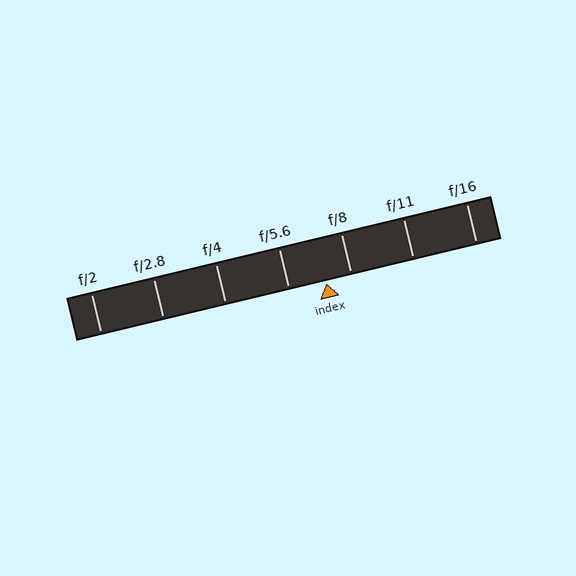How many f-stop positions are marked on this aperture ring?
There are 7 f-stop positions marked.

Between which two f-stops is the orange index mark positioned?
The index mark is between f/5.6 and f/8.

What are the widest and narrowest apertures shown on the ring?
The widest aperture shown is f/2 and the narrowest is f/16.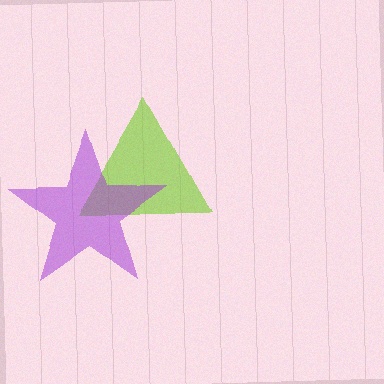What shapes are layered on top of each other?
The layered shapes are: a lime triangle, a purple star.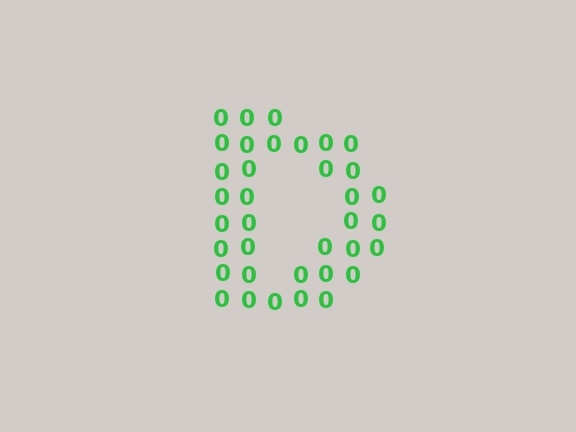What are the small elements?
The small elements are digit 0's.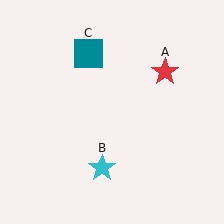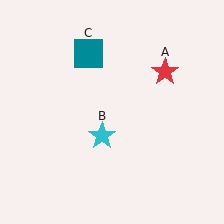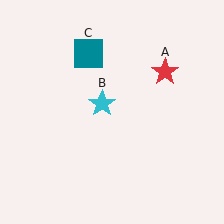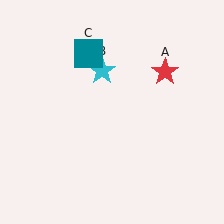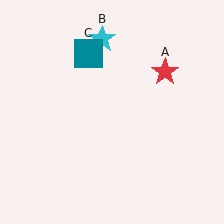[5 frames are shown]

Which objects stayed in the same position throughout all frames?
Red star (object A) and teal square (object C) remained stationary.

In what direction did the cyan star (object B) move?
The cyan star (object B) moved up.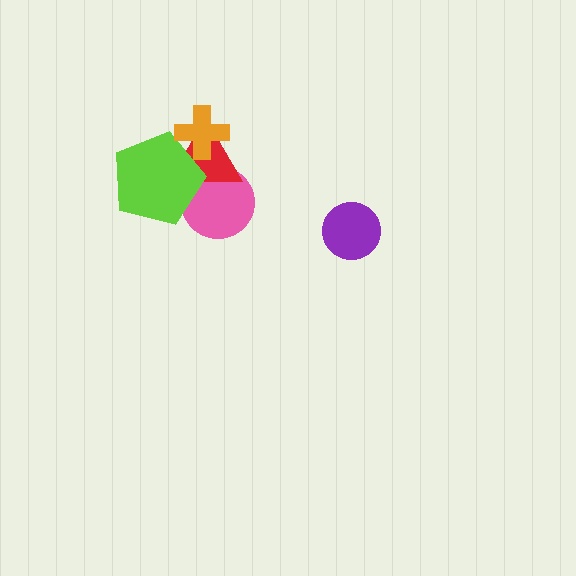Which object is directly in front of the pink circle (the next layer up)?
The red triangle is directly in front of the pink circle.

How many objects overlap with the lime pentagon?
3 objects overlap with the lime pentagon.